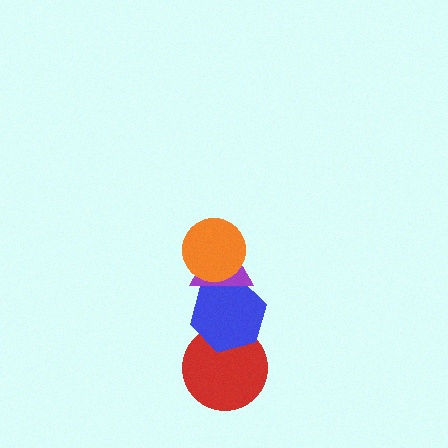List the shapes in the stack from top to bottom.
From top to bottom: the orange circle, the purple triangle, the blue hexagon, the red circle.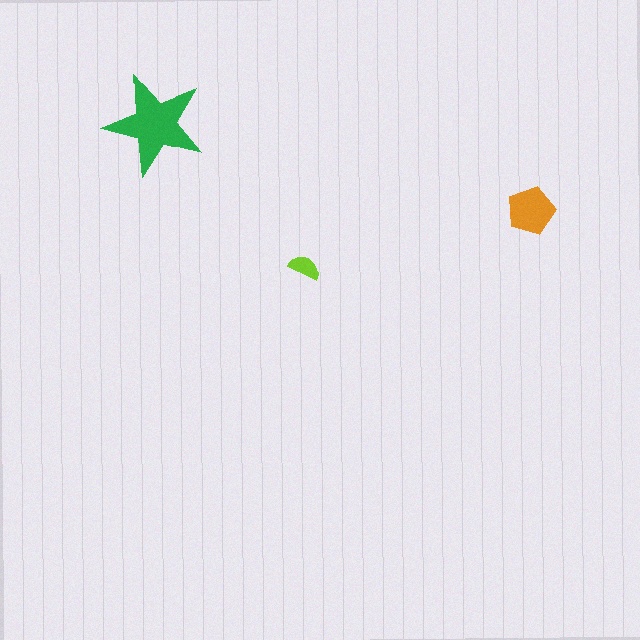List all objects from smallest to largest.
The lime semicircle, the orange pentagon, the green star.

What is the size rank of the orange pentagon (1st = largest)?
2nd.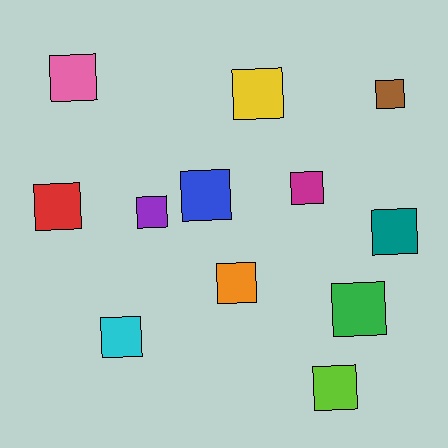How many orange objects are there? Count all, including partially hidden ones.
There is 1 orange object.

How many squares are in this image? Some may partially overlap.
There are 12 squares.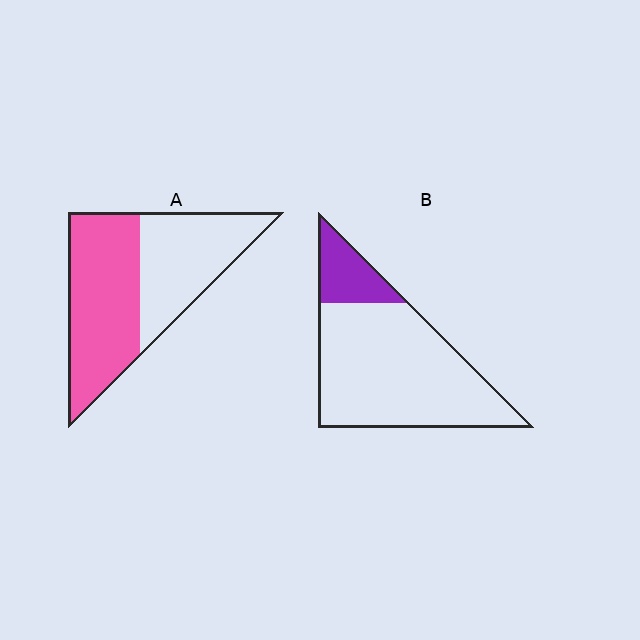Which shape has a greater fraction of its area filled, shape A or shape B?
Shape A.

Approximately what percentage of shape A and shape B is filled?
A is approximately 55% and B is approximately 20%.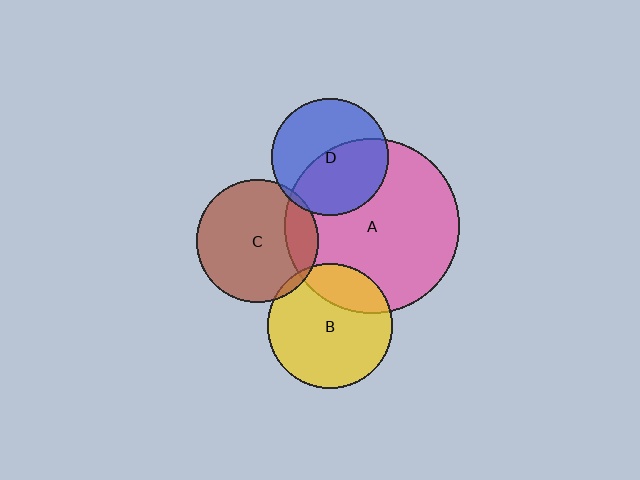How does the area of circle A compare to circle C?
Approximately 2.0 times.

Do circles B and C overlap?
Yes.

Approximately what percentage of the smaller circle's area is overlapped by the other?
Approximately 5%.